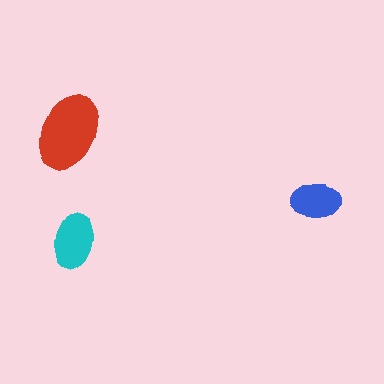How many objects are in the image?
There are 3 objects in the image.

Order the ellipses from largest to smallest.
the red one, the cyan one, the blue one.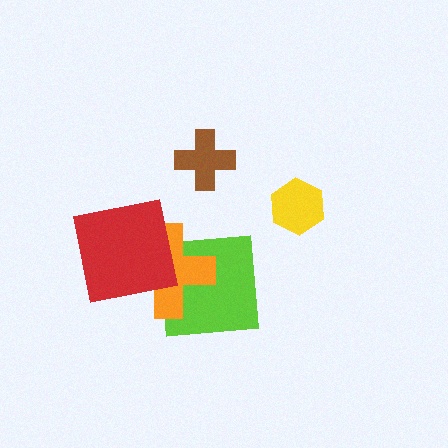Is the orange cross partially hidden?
Yes, it is partially covered by another shape.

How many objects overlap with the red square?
1 object overlaps with the red square.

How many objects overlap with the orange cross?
2 objects overlap with the orange cross.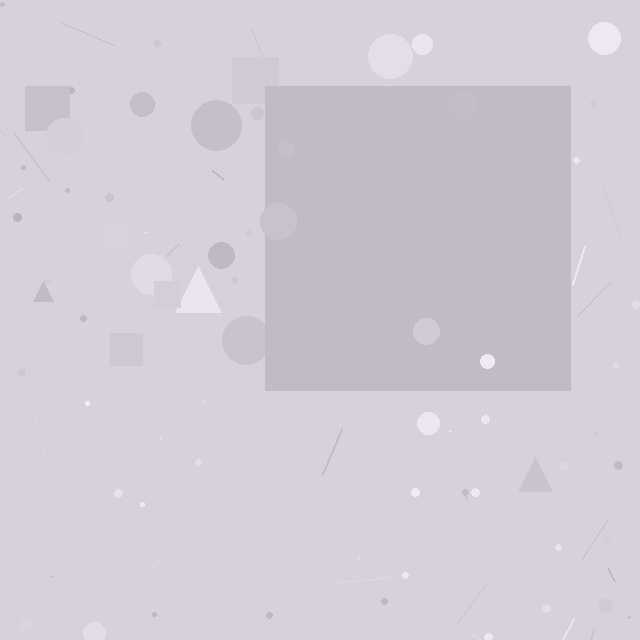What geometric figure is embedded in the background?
A square is embedded in the background.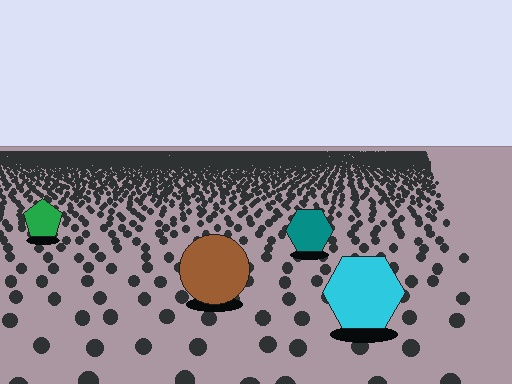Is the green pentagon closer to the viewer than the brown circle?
No. The brown circle is closer — you can tell from the texture gradient: the ground texture is coarser near it.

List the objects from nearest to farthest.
From nearest to farthest: the cyan hexagon, the brown circle, the teal hexagon, the green pentagon.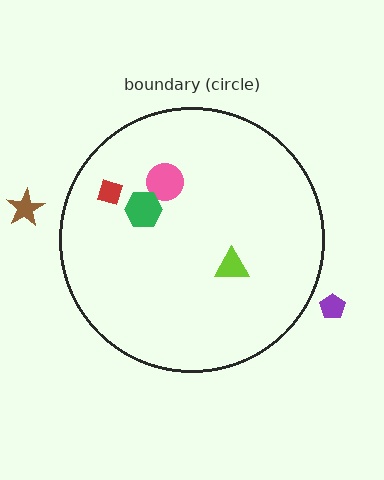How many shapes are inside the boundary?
4 inside, 2 outside.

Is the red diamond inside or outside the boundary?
Inside.